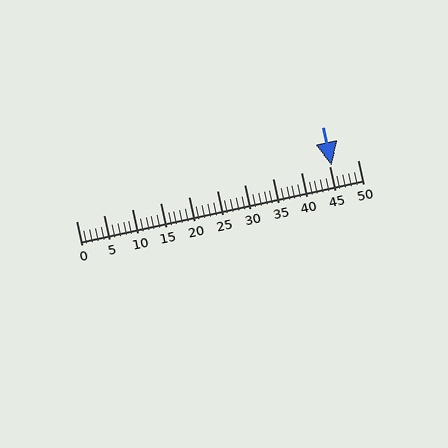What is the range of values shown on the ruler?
The ruler shows values from 0 to 50.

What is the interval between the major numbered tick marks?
The major tick marks are spaced 5 units apart.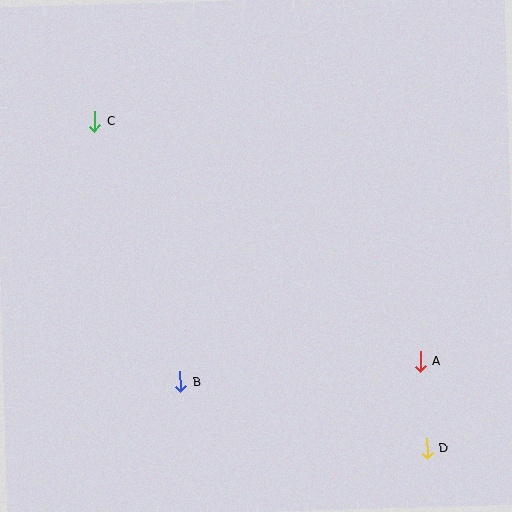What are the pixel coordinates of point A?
Point A is at (420, 362).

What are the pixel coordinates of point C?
Point C is at (95, 121).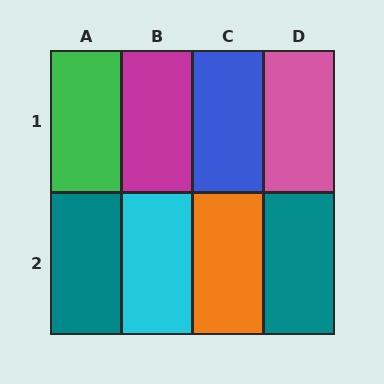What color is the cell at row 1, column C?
Blue.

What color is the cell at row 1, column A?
Green.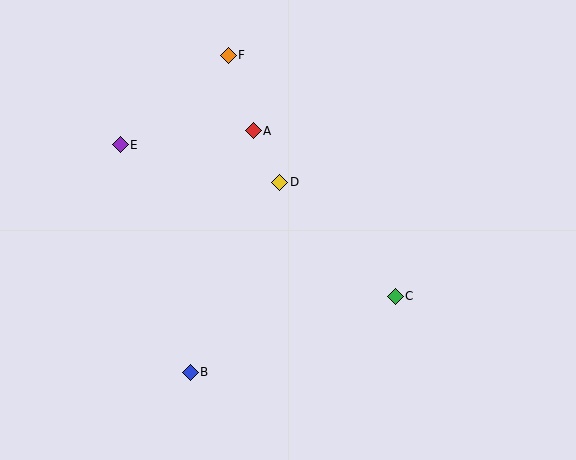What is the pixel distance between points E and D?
The distance between E and D is 164 pixels.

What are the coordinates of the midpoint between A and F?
The midpoint between A and F is at (241, 93).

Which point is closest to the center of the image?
Point D at (280, 182) is closest to the center.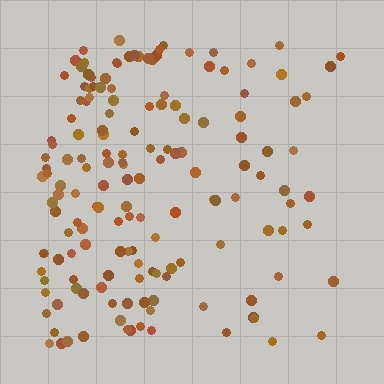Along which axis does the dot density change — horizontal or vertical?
Horizontal.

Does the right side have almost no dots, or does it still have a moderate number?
Still a moderate number, just noticeably fewer than the left.